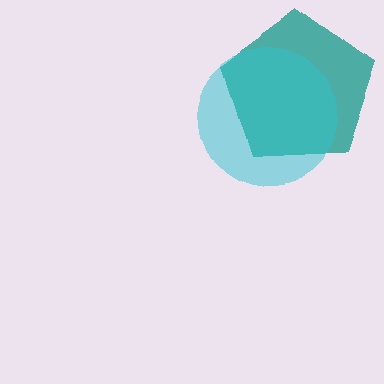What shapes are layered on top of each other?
The layered shapes are: a teal pentagon, a cyan circle.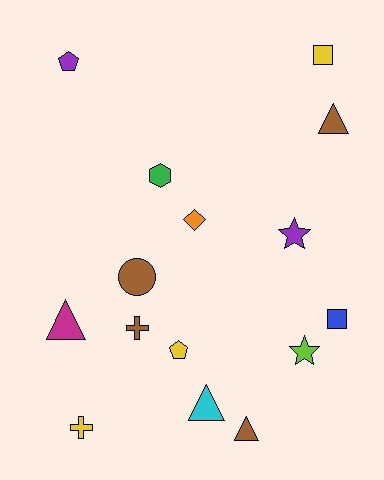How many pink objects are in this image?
There are no pink objects.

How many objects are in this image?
There are 15 objects.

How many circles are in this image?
There is 1 circle.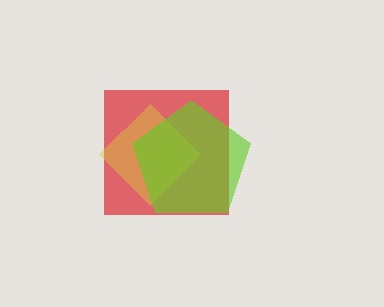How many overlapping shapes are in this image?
There are 3 overlapping shapes in the image.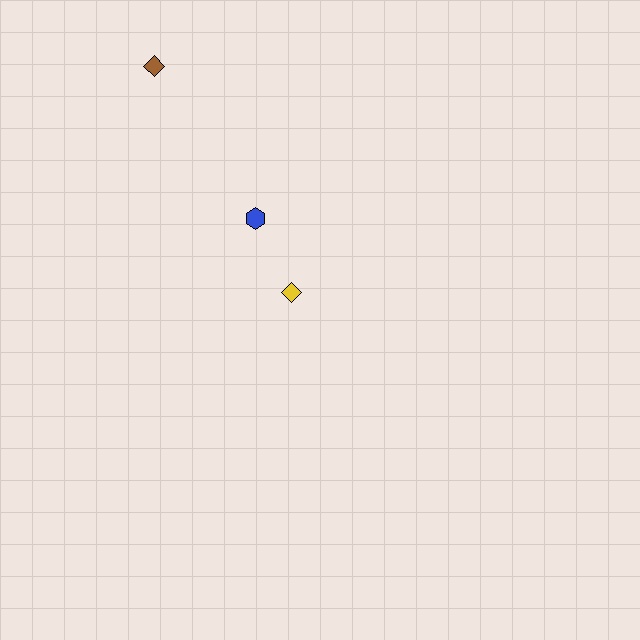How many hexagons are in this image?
There is 1 hexagon.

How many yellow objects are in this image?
There is 1 yellow object.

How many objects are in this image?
There are 3 objects.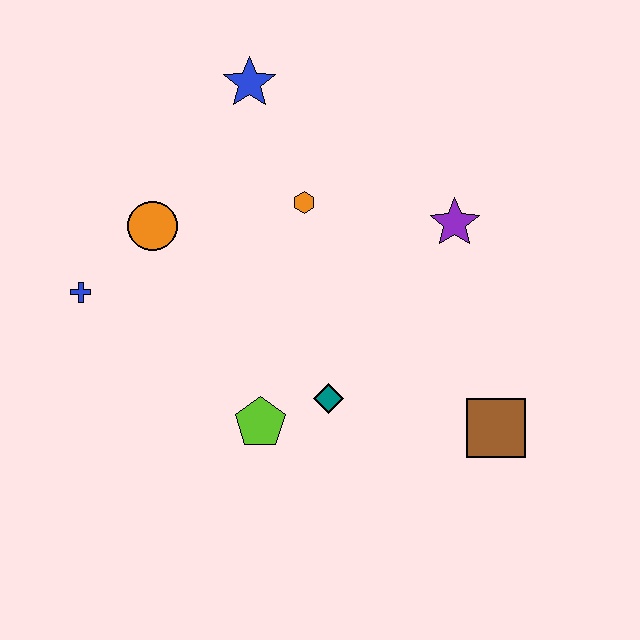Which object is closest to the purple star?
The orange hexagon is closest to the purple star.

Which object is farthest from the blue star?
The brown square is farthest from the blue star.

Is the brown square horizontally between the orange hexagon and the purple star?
No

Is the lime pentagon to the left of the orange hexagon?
Yes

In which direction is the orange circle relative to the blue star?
The orange circle is below the blue star.